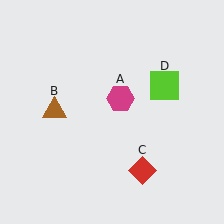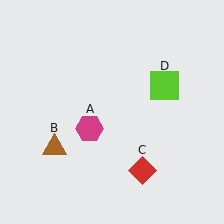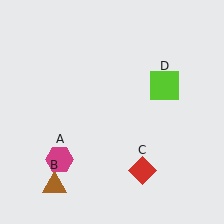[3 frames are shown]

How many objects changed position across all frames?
2 objects changed position: magenta hexagon (object A), brown triangle (object B).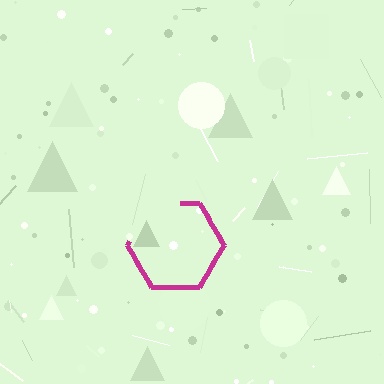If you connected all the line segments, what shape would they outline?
They would outline a hexagon.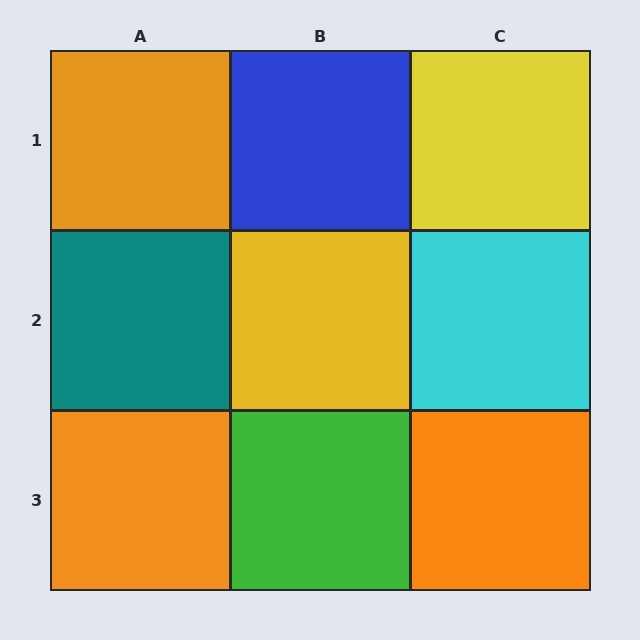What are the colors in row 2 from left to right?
Teal, yellow, cyan.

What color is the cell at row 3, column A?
Orange.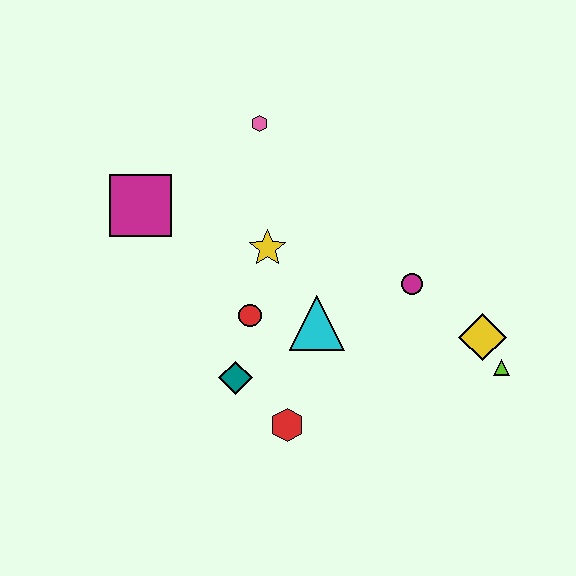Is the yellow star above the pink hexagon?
No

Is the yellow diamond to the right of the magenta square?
Yes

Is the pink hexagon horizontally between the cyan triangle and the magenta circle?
No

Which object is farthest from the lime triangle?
The magenta square is farthest from the lime triangle.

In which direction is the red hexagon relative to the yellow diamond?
The red hexagon is to the left of the yellow diamond.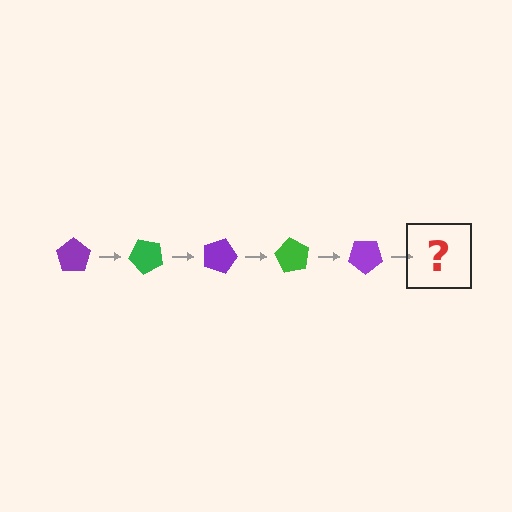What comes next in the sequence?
The next element should be a green pentagon, rotated 225 degrees from the start.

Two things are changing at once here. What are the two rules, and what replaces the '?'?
The two rules are that it rotates 45 degrees each step and the color cycles through purple and green. The '?' should be a green pentagon, rotated 225 degrees from the start.